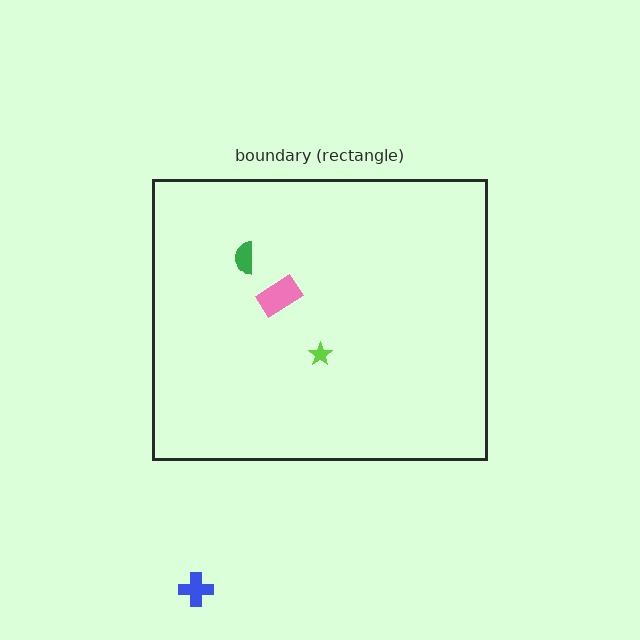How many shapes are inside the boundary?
3 inside, 1 outside.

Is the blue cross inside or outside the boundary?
Outside.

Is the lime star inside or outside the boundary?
Inside.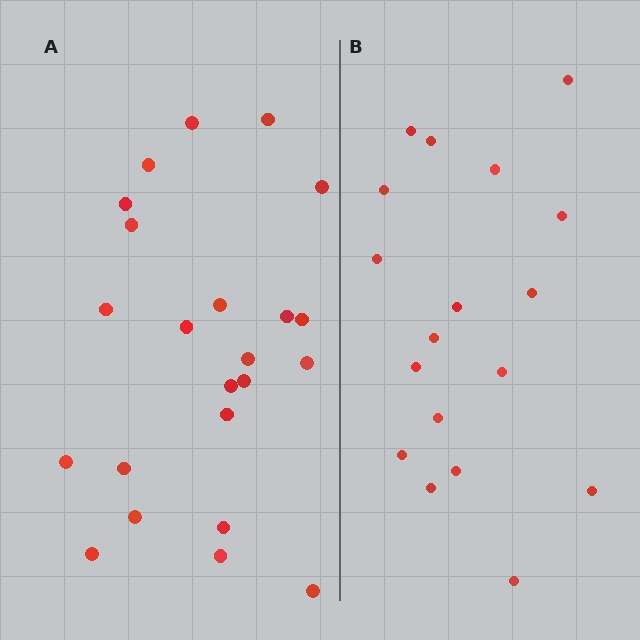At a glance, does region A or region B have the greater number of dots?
Region A (the left region) has more dots.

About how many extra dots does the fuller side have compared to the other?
Region A has about 5 more dots than region B.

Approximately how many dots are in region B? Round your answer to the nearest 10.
About 20 dots. (The exact count is 18, which rounds to 20.)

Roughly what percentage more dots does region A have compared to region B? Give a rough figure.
About 30% more.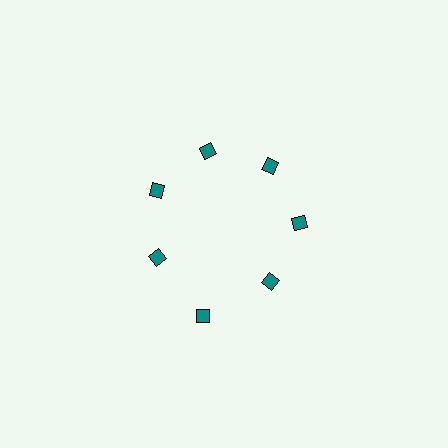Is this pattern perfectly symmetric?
No. The 7 teal diamonds are arranged in a ring, but one element near the 6 o'clock position is pushed outward from the center, breaking the 7-fold rotational symmetry.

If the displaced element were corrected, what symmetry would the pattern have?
It would have 7-fold rotational symmetry — the pattern would map onto itself every 51 degrees.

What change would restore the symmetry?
The symmetry would be restored by moving it inward, back onto the ring so that all 7 diamonds sit at equal angles and equal distance from the center.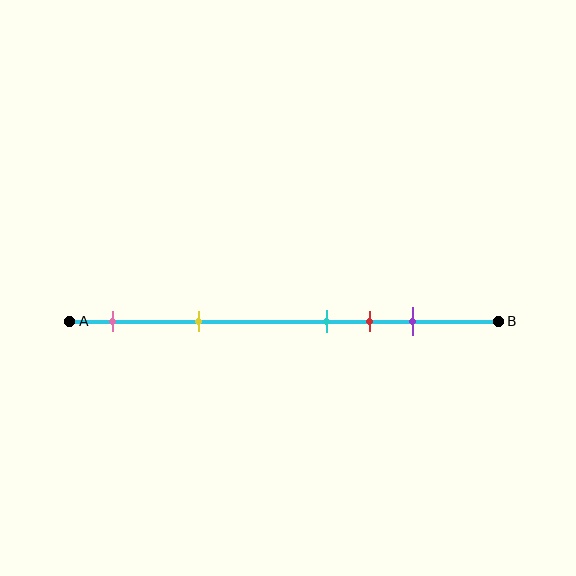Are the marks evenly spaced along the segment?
No, the marks are not evenly spaced.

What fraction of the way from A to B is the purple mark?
The purple mark is approximately 80% (0.8) of the way from A to B.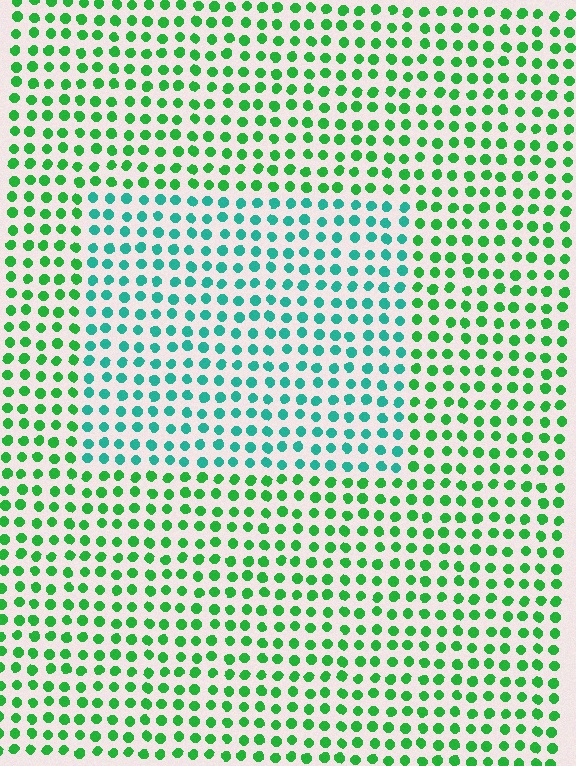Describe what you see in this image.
The image is filled with small green elements in a uniform arrangement. A rectangle-shaped region is visible where the elements are tinted to a slightly different hue, forming a subtle color boundary.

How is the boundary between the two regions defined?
The boundary is defined purely by a slight shift in hue (about 40 degrees). Spacing, size, and orientation are identical on both sides.